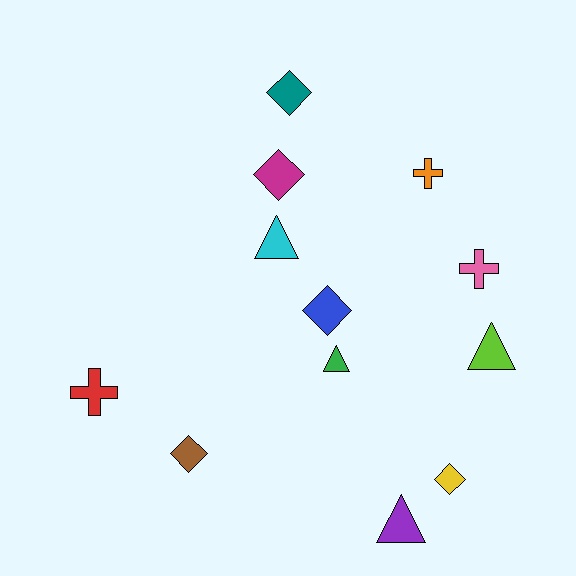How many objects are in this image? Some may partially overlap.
There are 12 objects.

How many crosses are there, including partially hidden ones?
There are 3 crosses.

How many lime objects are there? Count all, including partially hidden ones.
There is 1 lime object.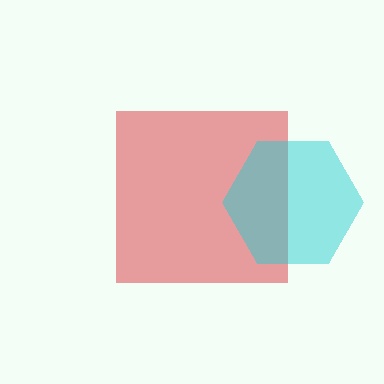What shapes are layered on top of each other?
The layered shapes are: a red square, a cyan hexagon.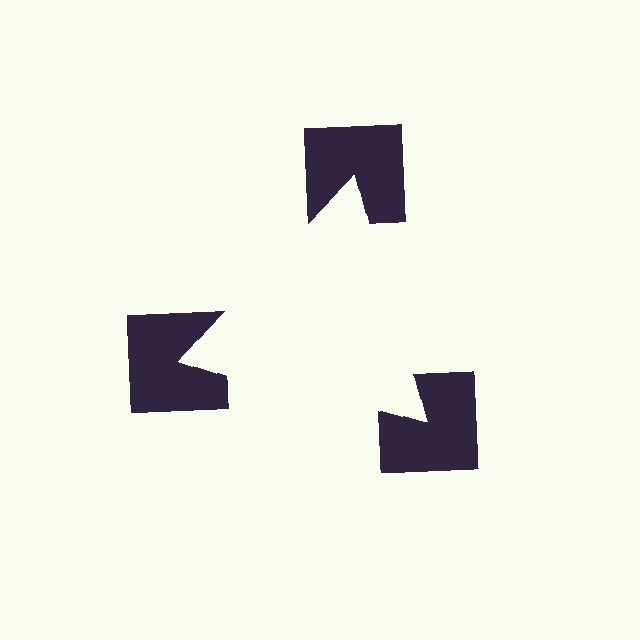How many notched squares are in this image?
There are 3 — one at each vertex of the illusory triangle.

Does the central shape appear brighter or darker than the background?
It typically appears slightly brighter than the background, even though no actual brightness change is drawn.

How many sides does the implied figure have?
3 sides.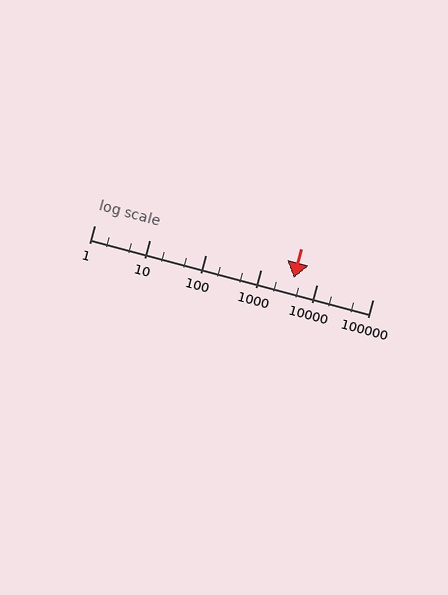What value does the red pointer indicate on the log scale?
The pointer indicates approximately 3900.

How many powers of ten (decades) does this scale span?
The scale spans 5 decades, from 1 to 100000.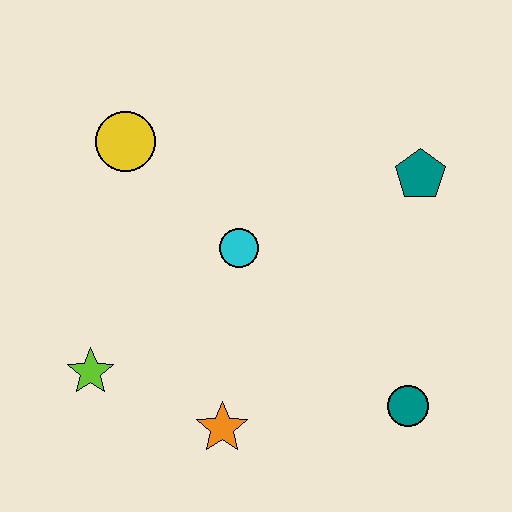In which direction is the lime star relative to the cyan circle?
The lime star is to the left of the cyan circle.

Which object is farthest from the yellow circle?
The teal circle is farthest from the yellow circle.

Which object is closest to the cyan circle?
The yellow circle is closest to the cyan circle.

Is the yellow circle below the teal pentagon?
No